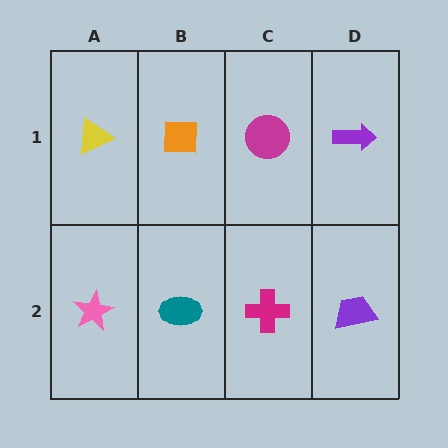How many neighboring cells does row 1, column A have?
2.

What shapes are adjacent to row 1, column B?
A teal ellipse (row 2, column B), a yellow triangle (row 1, column A), a magenta circle (row 1, column C).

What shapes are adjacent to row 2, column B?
An orange square (row 1, column B), a pink star (row 2, column A), a magenta cross (row 2, column C).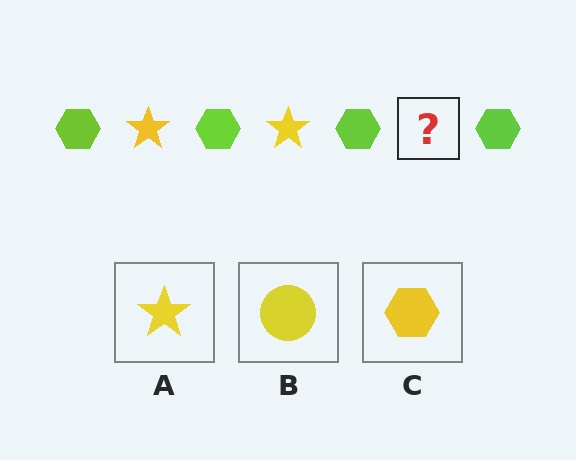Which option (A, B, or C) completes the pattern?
A.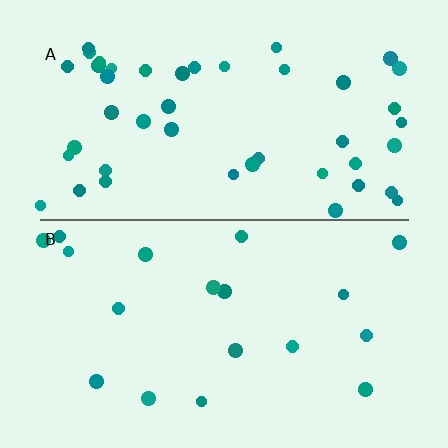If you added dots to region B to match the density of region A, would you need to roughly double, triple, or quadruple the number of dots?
Approximately double.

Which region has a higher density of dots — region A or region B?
A (the top).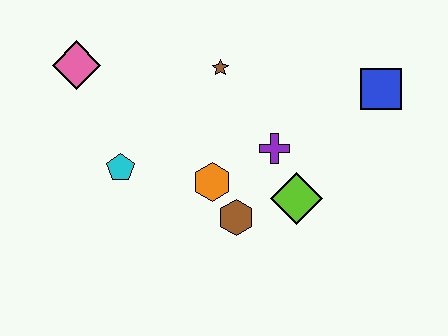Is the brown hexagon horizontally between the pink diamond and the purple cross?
Yes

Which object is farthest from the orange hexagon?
The blue square is farthest from the orange hexagon.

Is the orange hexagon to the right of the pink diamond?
Yes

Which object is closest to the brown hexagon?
The orange hexagon is closest to the brown hexagon.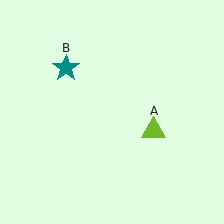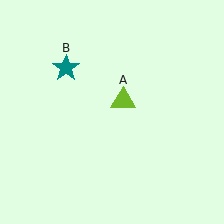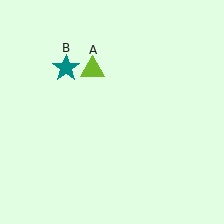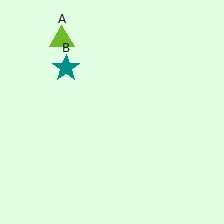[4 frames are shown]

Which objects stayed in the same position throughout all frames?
Teal star (object B) remained stationary.